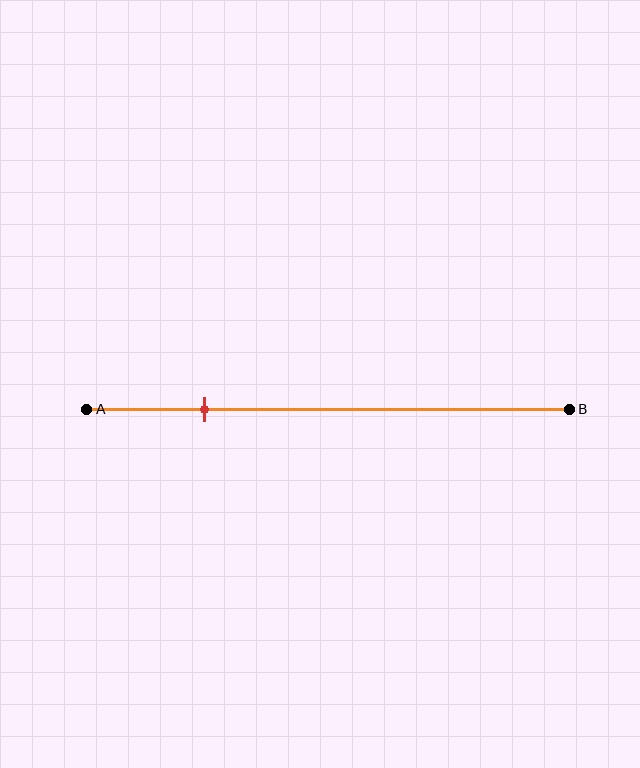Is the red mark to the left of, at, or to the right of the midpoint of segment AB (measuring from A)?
The red mark is to the left of the midpoint of segment AB.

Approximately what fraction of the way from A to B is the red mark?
The red mark is approximately 25% of the way from A to B.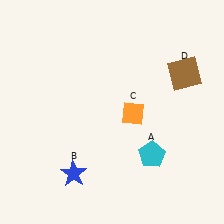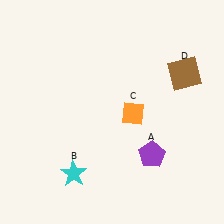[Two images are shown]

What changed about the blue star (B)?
In Image 1, B is blue. In Image 2, it changed to cyan.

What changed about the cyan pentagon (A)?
In Image 1, A is cyan. In Image 2, it changed to purple.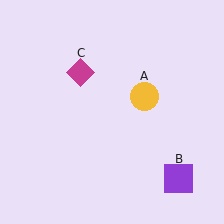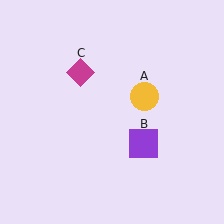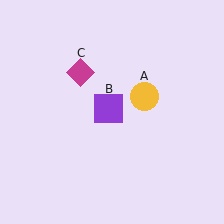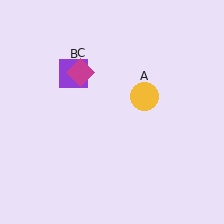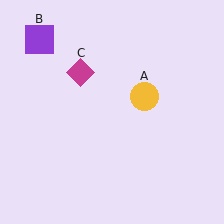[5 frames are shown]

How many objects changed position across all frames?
1 object changed position: purple square (object B).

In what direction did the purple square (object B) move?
The purple square (object B) moved up and to the left.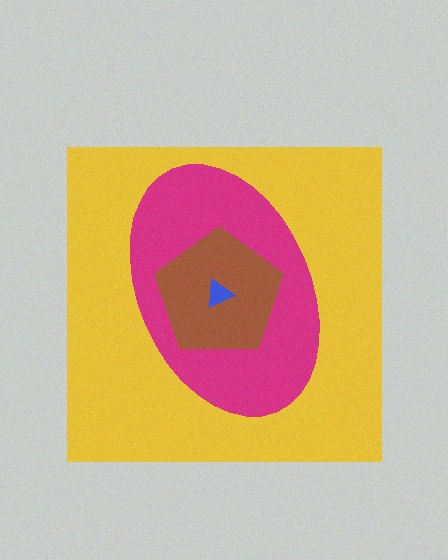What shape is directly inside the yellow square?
The magenta ellipse.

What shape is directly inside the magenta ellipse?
The brown pentagon.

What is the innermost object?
The blue triangle.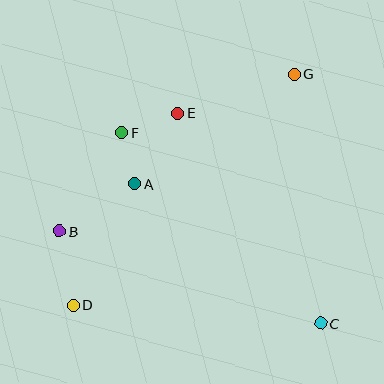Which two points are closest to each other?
Points A and F are closest to each other.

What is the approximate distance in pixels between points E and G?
The distance between E and G is approximately 123 pixels.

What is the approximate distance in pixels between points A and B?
The distance between A and B is approximately 89 pixels.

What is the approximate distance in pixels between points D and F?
The distance between D and F is approximately 179 pixels.